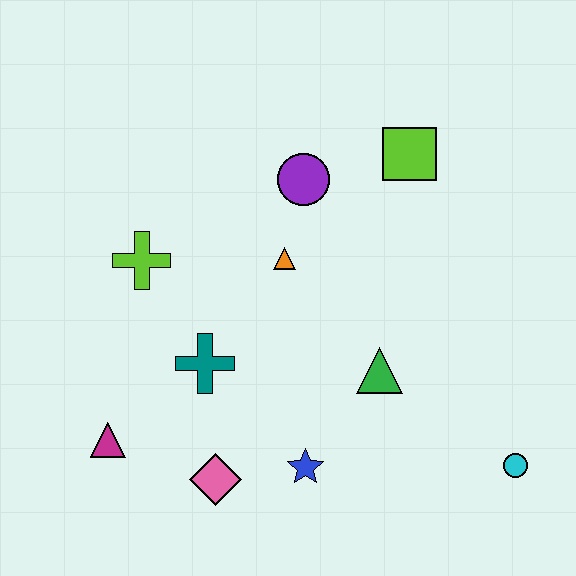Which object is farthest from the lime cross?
The cyan circle is farthest from the lime cross.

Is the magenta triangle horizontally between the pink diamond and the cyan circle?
No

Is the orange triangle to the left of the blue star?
Yes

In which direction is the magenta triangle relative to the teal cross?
The magenta triangle is to the left of the teal cross.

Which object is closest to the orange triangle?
The purple circle is closest to the orange triangle.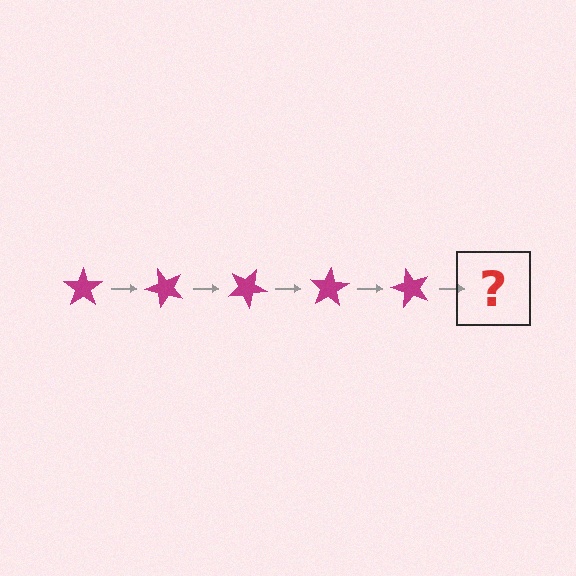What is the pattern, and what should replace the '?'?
The pattern is that the star rotates 50 degrees each step. The '?' should be a magenta star rotated 250 degrees.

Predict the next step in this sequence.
The next step is a magenta star rotated 250 degrees.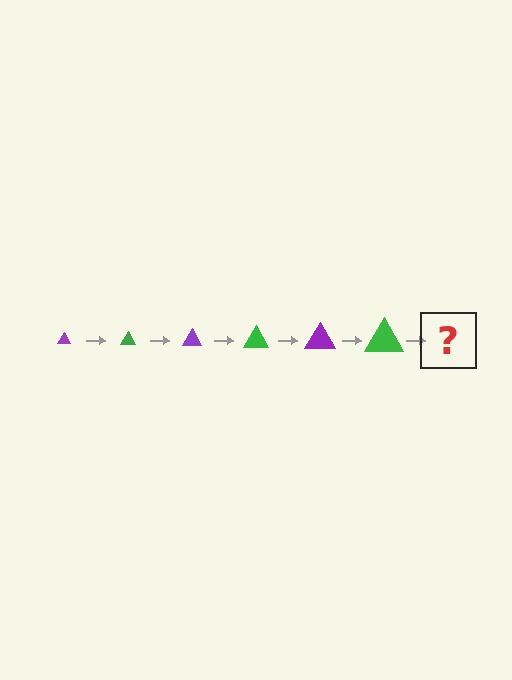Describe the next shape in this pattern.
It should be a purple triangle, larger than the previous one.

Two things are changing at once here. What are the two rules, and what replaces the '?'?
The two rules are that the triangle grows larger each step and the color cycles through purple and green. The '?' should be a purple triangle, larger than the previous one.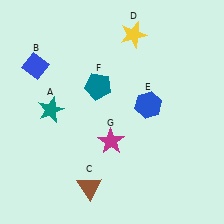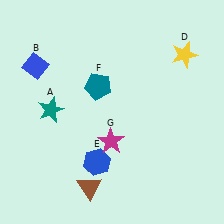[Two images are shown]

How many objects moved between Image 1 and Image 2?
2 objects moved between the two images.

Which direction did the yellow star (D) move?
The yellow star (D) moved right.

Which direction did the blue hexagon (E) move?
The blue hexagon (E) moved down.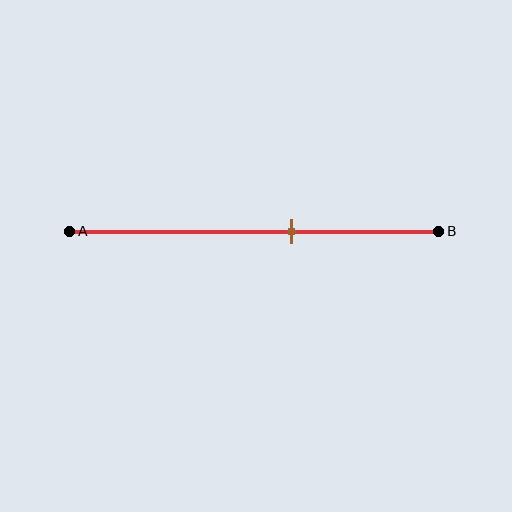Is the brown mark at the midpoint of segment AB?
No, the mark is at about 60% from A, not at the 50% midpoint.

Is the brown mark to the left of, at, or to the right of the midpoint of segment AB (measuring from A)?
The brown mark is to the right of the midpoint of segment AB.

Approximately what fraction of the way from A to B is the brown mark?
The brown mark is approximately 60% of the way from A to B.